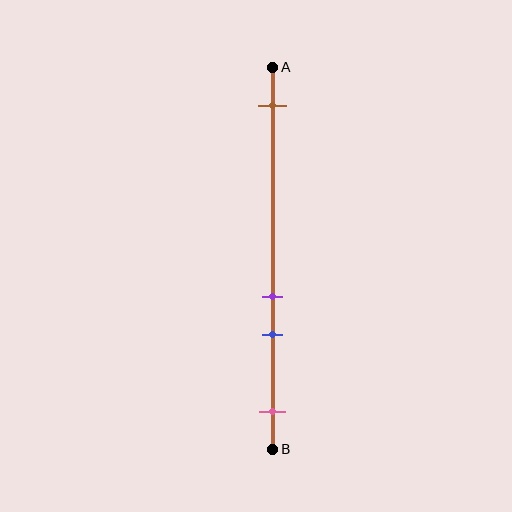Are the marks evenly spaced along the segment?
No, the marks are not evenly spaced.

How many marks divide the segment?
There are 4 marks dividing the segment.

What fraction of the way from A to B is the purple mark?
The purple mark is approximately 60% (0.6) of the way from A to B.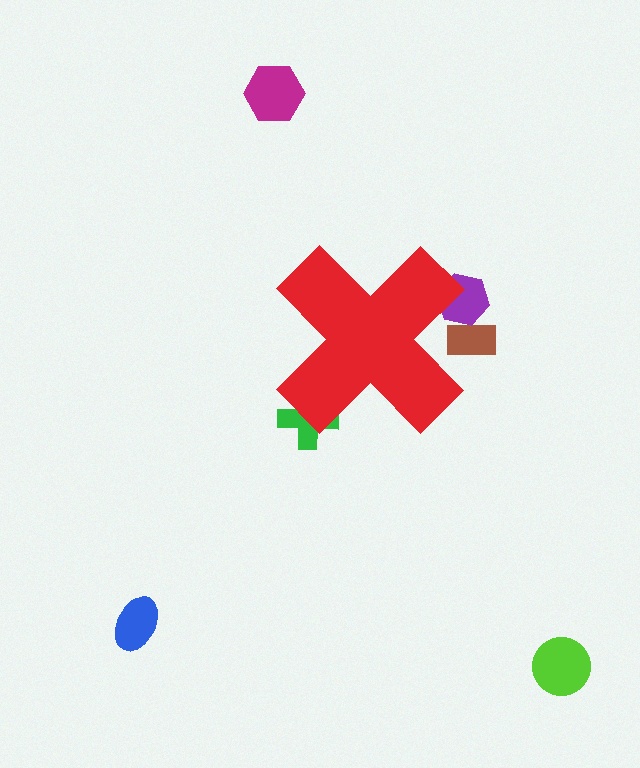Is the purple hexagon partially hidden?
Yes, the purple hexagon is partially hidden behind the red cross.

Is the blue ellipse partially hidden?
No, the blue ellipse is fully visible.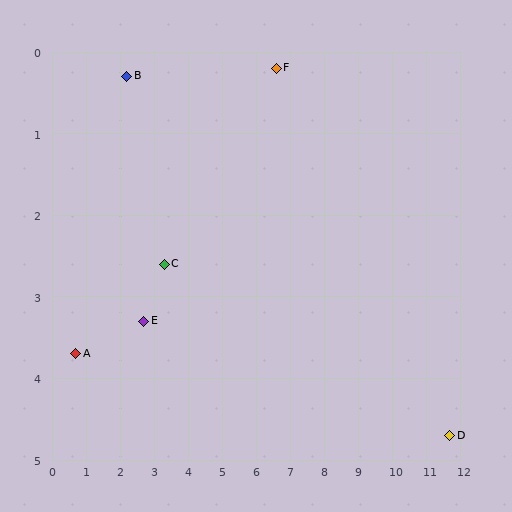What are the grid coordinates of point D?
Point D is at approximately (11.7, 4.7).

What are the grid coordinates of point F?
Point F is at approximately (6.6, 0.2).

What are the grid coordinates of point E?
Point E is at approximately (2.7, 3.3).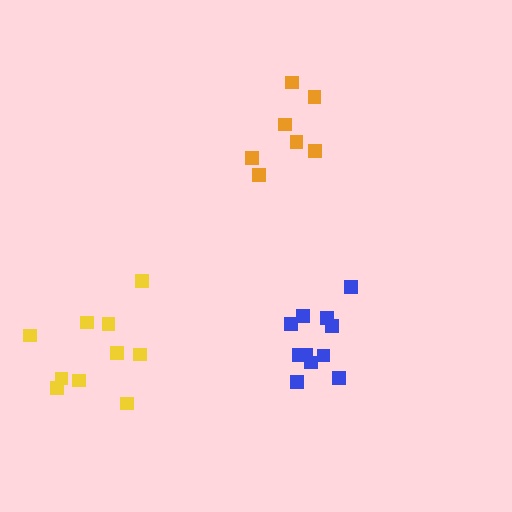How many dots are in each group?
Group 1: 7 dots, Group 2: 10 dots, Group 3: 11 dots (28 total).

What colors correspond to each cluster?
The clusters are colored: orange, yellow, blue.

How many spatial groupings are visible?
There are 3 spatial groupings.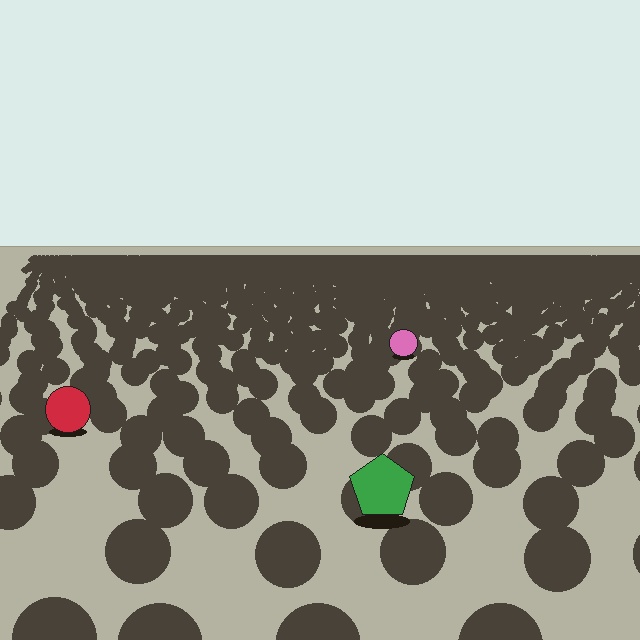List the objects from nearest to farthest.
From nearest to farthest: the green pentagon, the red circle, the pink circle.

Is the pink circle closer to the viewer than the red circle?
No. The red circle is closer — you can tell from the texture gradient: the ground texture is coarser near it.